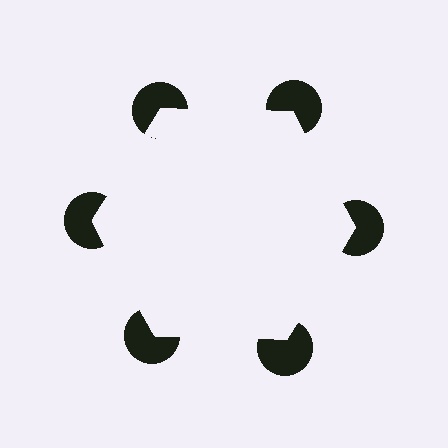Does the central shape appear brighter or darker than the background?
It typically appears slightly brighter than the background, even though no actual brightness change is drawn.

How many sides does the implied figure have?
6 sides.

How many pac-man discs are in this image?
There are 6 — one at each vertex of the illusory hexagon.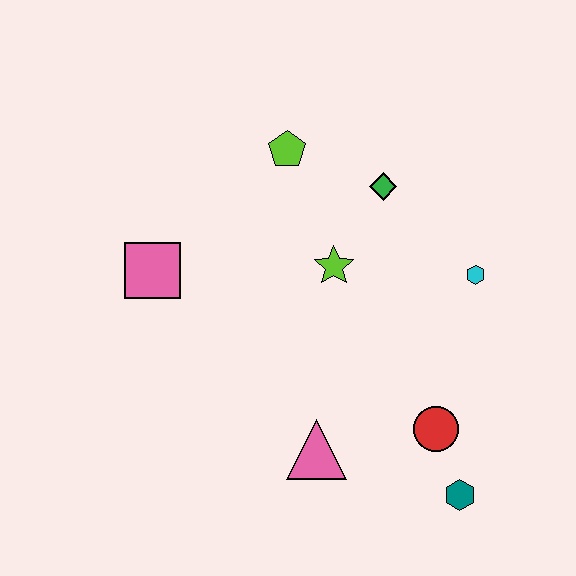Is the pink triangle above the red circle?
No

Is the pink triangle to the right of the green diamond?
No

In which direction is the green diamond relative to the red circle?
The green diamond is above the red circle.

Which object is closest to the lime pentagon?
The green diamond is closest to the lime pentagon.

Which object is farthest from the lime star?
The teal hexagon is farthest from the lime star.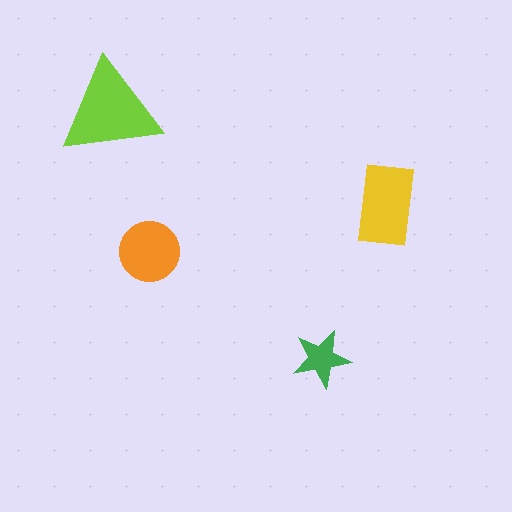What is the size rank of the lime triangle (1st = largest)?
1st.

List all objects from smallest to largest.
The green star, the orange circle, the yellow rectangle, the lime triangle.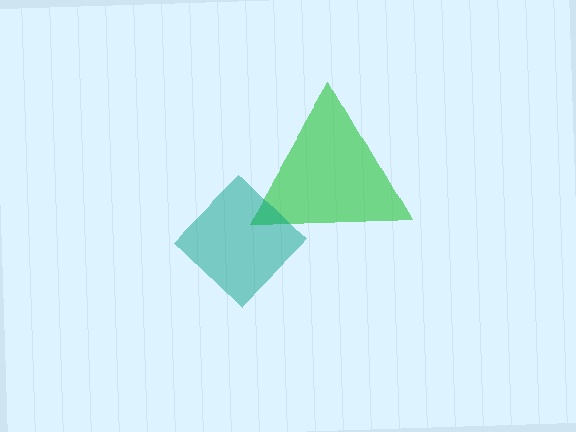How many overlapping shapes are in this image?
There are 2 overlapping shapes in the image.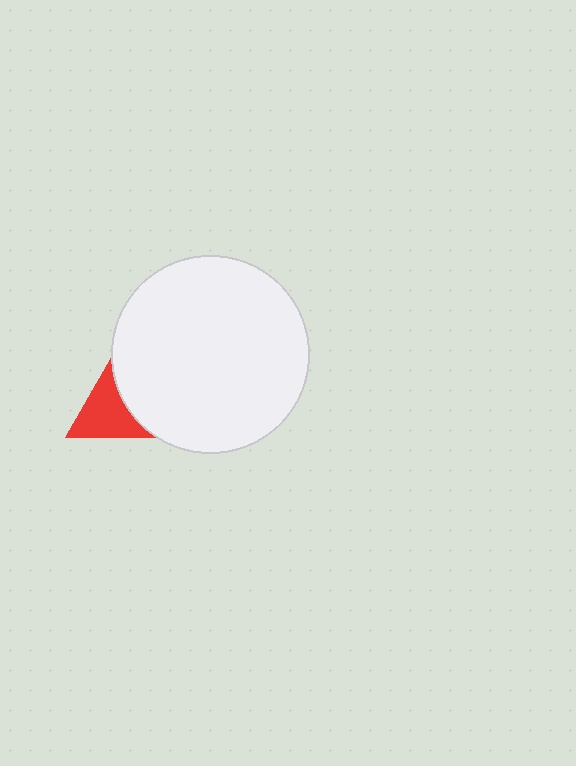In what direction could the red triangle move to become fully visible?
The red triangle could move left. That would shift it out from behind the white circle entirely.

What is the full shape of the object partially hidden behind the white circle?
The partially hidden object is a red triangle.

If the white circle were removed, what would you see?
You would see the complete red triangle.